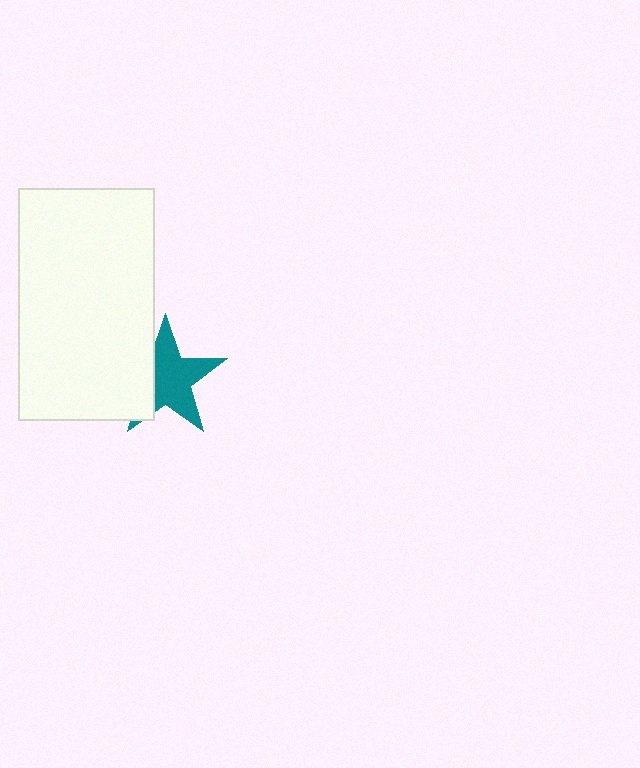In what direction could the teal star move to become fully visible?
The teal star could move right. That would shift it out from behind the white rectangle entirely.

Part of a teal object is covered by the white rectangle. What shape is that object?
It is a star.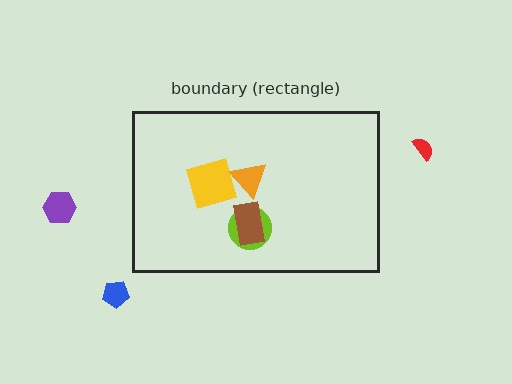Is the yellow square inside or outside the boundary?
Inside.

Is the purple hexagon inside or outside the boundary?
Outside.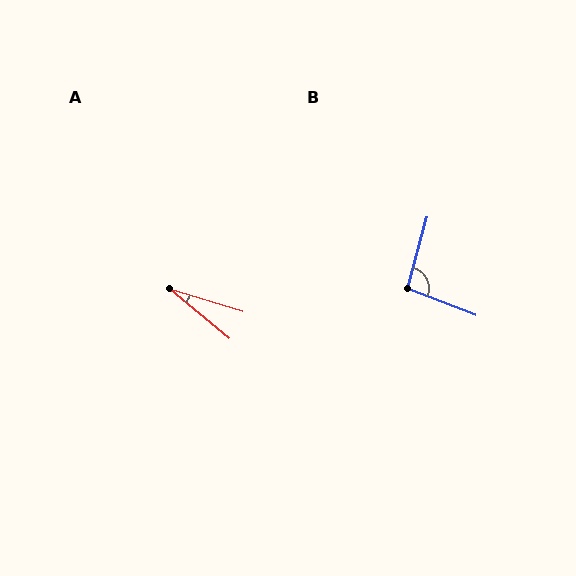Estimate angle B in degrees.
Approximately 96 degrees.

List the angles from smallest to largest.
A (23°), B (96°).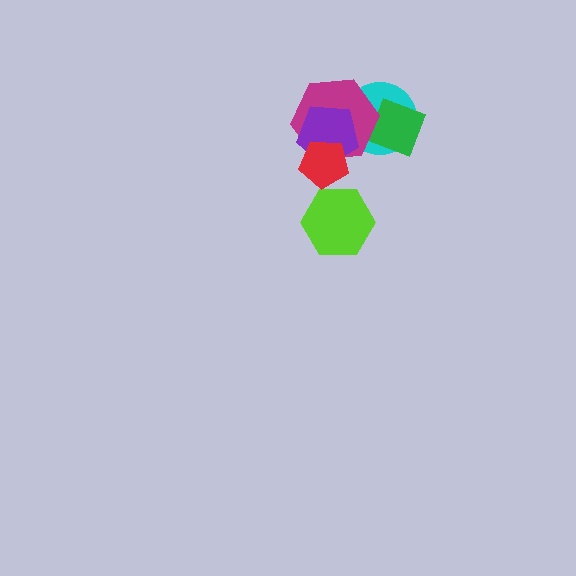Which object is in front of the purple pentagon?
The red pentagon is in front of the purple pentagon.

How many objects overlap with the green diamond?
2 objects overlap with the green diamond.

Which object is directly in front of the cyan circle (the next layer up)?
The green diamond is directly in front of the cyan circle.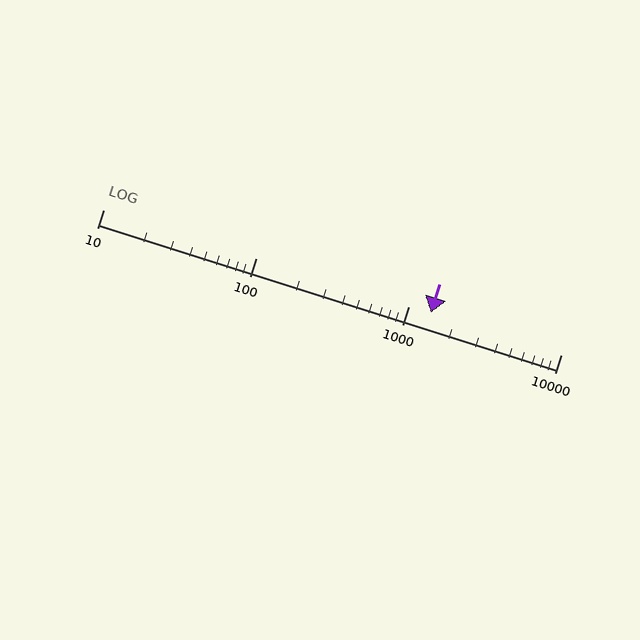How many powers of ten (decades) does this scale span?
The scale spans 3 decades, from 10 to 10000.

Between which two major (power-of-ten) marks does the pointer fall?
The pointer is between 1000 and 10000.